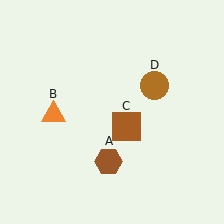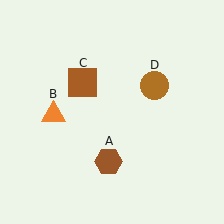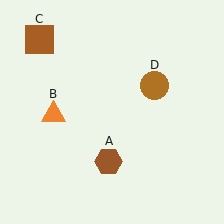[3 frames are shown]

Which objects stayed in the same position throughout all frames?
Brown hexagon (object A) and orange triangle (object B) and brown circle (object D) remained stationary.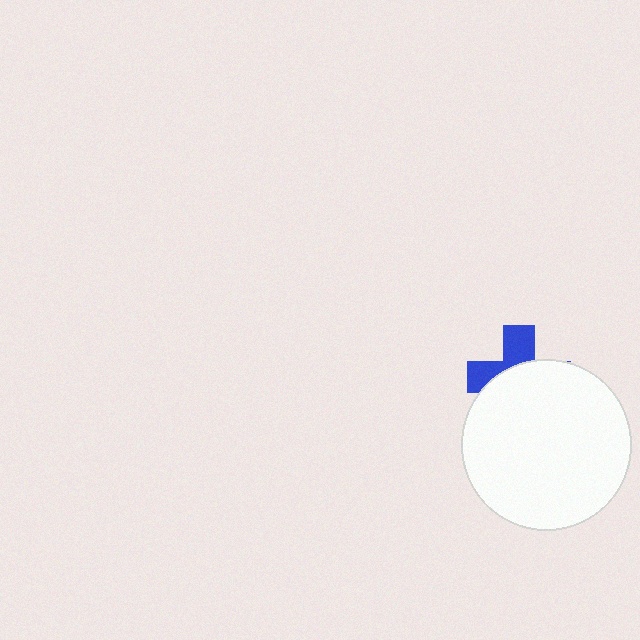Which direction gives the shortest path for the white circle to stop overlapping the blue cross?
Moving down gives the shortest separation.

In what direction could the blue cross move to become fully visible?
The blue cross could move up. That would shift it out from behind the white circle entirely.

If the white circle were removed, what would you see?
You would see the complete blue cross.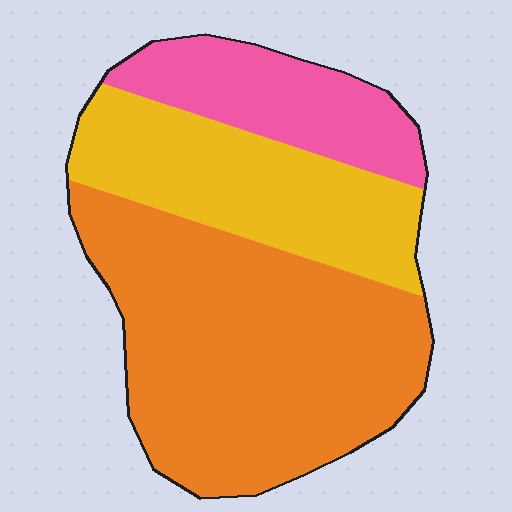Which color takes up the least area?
Pink, at roughly 20%.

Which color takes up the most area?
Orange, at roughly 55%.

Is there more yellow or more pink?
Yellow.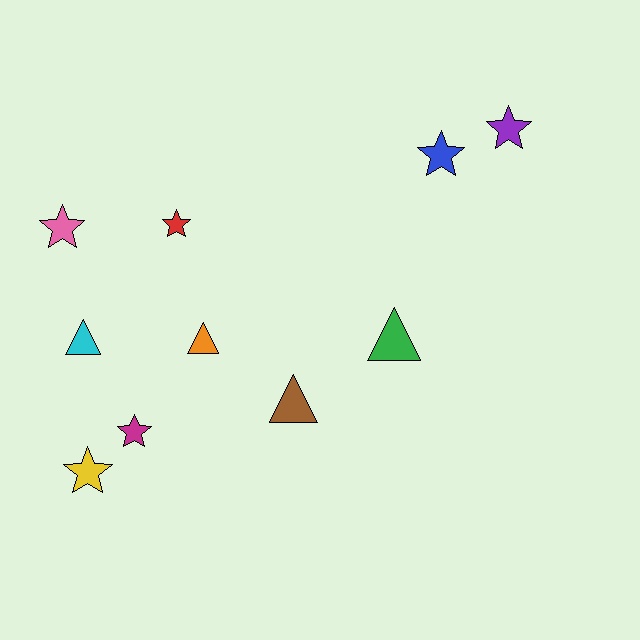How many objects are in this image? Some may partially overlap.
There are 10 objects.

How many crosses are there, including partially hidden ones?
There are no crosses.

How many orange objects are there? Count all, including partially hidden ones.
There is 1 orange object.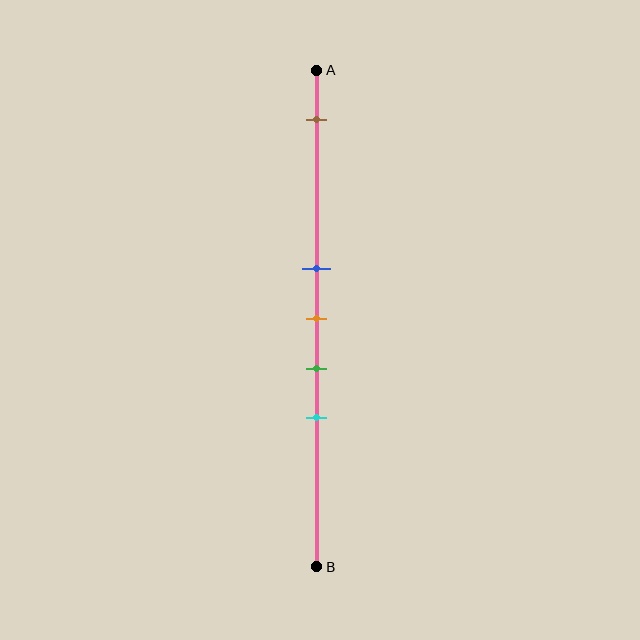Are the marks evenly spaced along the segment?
No, the marks are not evenly spaced.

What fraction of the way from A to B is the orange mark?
The orange mark is approximately 50% (0.5) of the way from A to B.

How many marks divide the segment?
There are 5 marks dividing the segment.